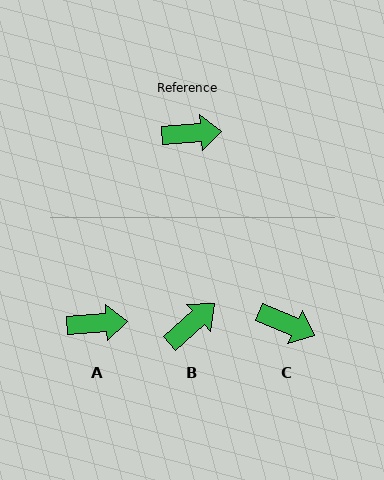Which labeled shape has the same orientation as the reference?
A.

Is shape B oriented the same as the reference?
No, it is off by about 38 degrees.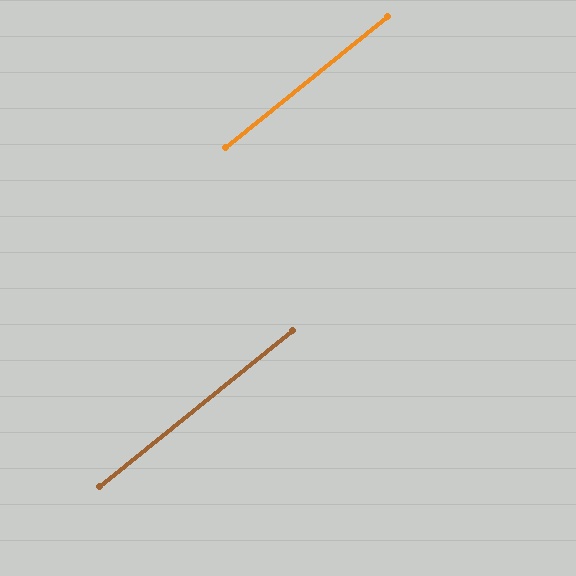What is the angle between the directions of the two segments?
Approximately 0 degrees.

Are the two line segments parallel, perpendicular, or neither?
Parallel — their directions differ by only 0.2°.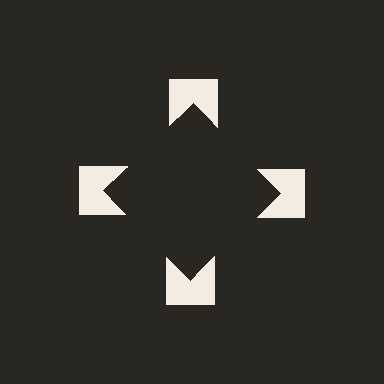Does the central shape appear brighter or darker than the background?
It typically appears slightly darker than the background, even though no actual brightness change is drawn.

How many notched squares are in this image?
There are 4 — one at each vertex of the illusory square.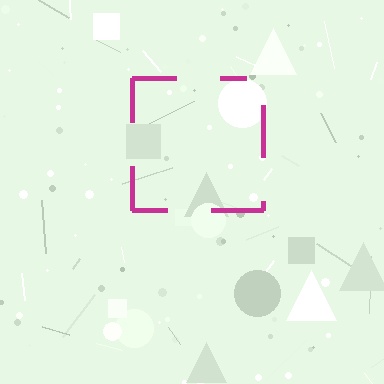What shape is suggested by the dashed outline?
The dashed outline suggests a square.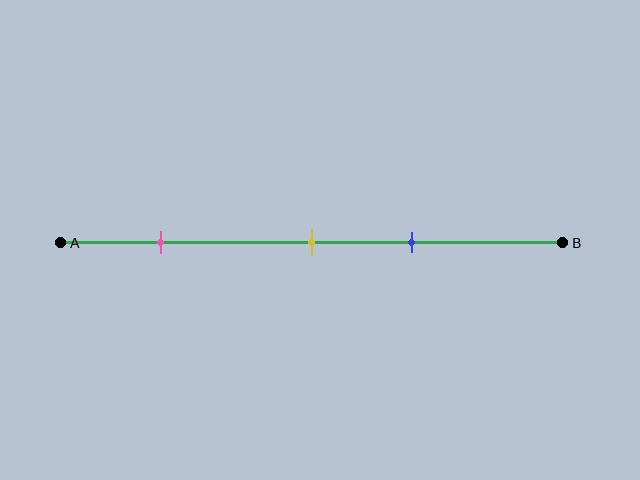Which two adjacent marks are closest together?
The yellow and blue marks are the closest adjacent pair.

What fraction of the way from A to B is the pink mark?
The pink mark is approximately 20% (0.2) of the way from A to B.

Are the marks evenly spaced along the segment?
No, the marks are not evenly spaced.